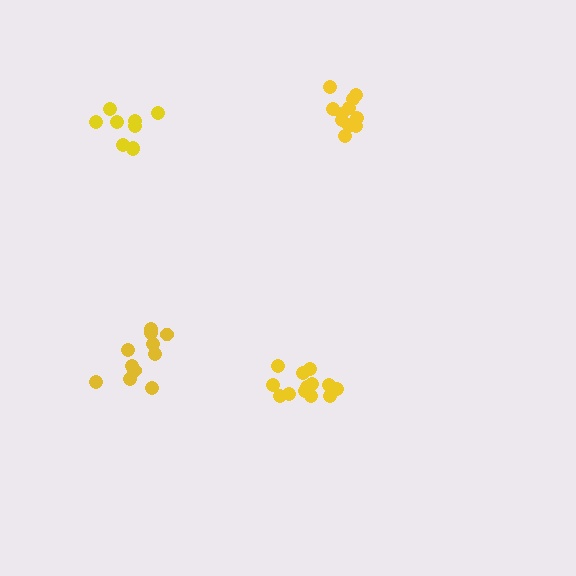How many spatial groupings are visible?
There are 4 spatial groupings.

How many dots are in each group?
Group 1: 12 dots, Group 2: 13 dots, Group 3: 12 dots, Group 4: 9 dots (46 total).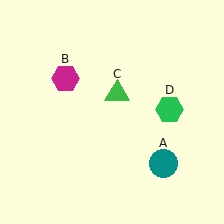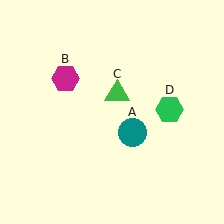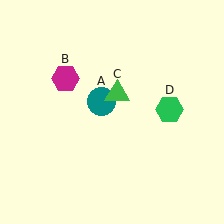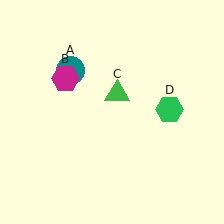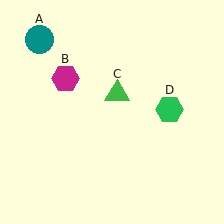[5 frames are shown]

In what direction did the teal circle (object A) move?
The teal circle (object A) moved up and to the left.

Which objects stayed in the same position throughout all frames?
Magenta hexagon (object B) and green triangle (object C) and green hexagon (object D) remained stationary.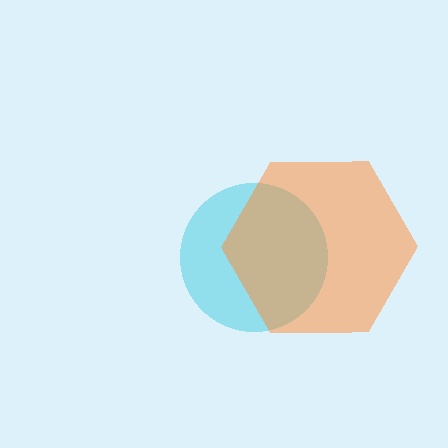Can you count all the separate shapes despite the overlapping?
Yes, there are 2 separate shapes.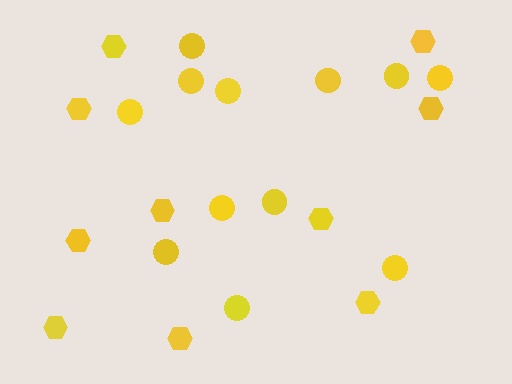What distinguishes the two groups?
There are 2 groups: one group of circles (12) and one group of hexagons (10).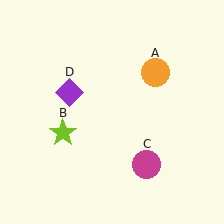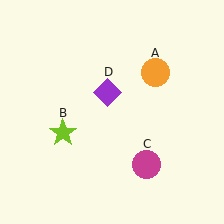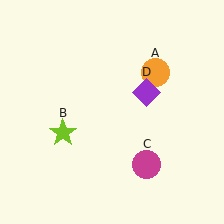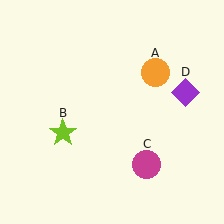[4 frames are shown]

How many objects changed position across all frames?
1 object changed position: purple diamond (object D).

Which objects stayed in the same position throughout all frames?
Orange circle (object A) and lime star (object B) and magenta circle (object C) remained stationary.